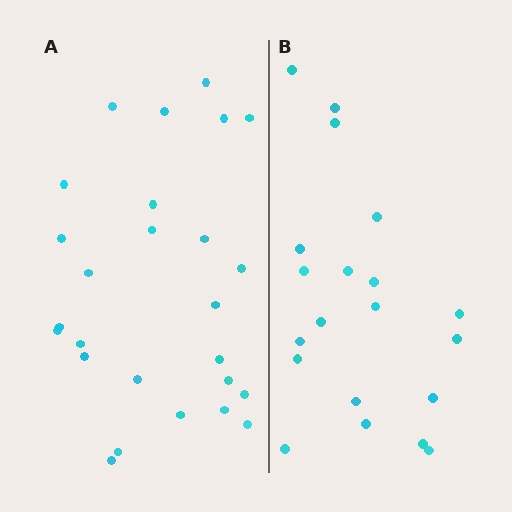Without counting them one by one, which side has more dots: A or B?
Region A (the left region) has more dots.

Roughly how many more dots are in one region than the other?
Region A has about 6 more dots than region B.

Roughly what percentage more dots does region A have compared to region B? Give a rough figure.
About 30% more.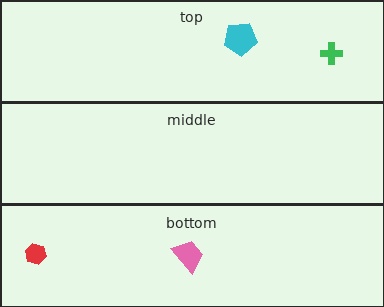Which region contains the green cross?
The top region.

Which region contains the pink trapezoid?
The bottom region.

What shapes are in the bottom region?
The pink trapezoid, the red hexagon.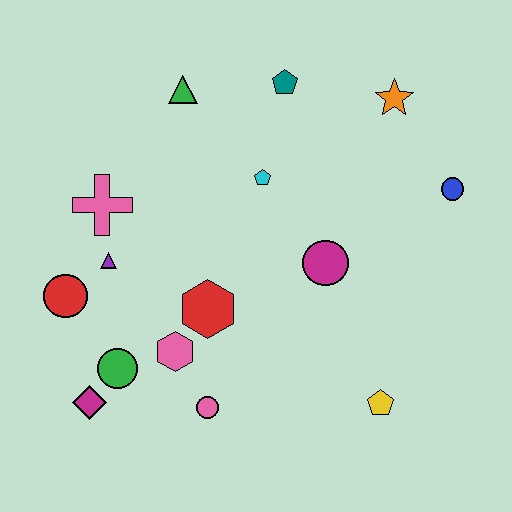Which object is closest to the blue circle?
The orange star is closest to the blue circle.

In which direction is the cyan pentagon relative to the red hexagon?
The cyan pentagon is above the red hexagon.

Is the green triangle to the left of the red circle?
No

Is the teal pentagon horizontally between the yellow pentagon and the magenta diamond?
Yes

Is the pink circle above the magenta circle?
No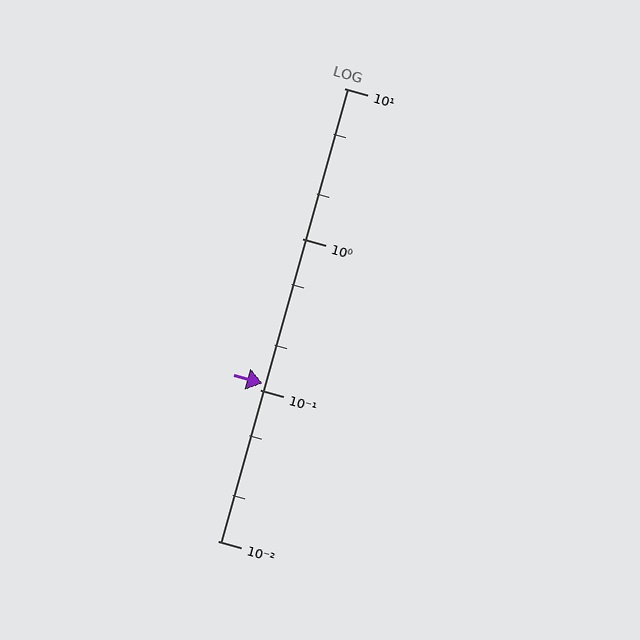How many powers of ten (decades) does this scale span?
The scale spans 3 decades, from 0.01 to 10.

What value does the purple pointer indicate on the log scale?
The pointer indicates approximately 0.11.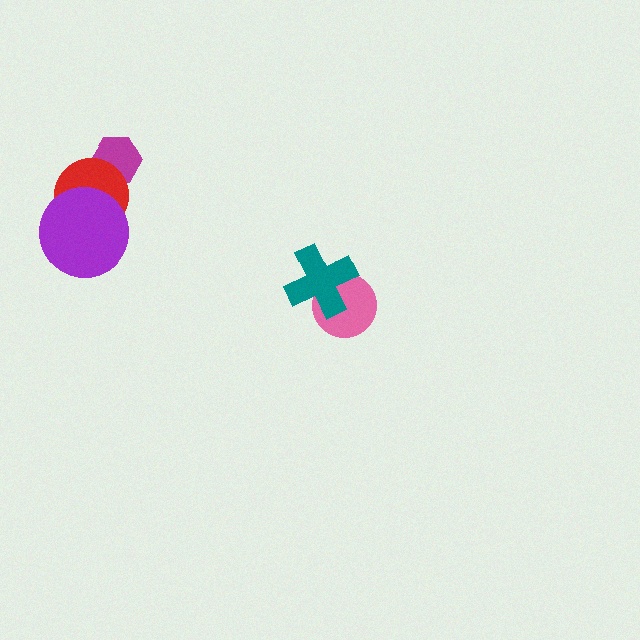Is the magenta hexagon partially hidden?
Yes, it is partially covered by another shape.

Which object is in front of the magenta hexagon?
The red circle is in front of the magenta hexagon.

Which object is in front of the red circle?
The purple circle is in front of the red circle.